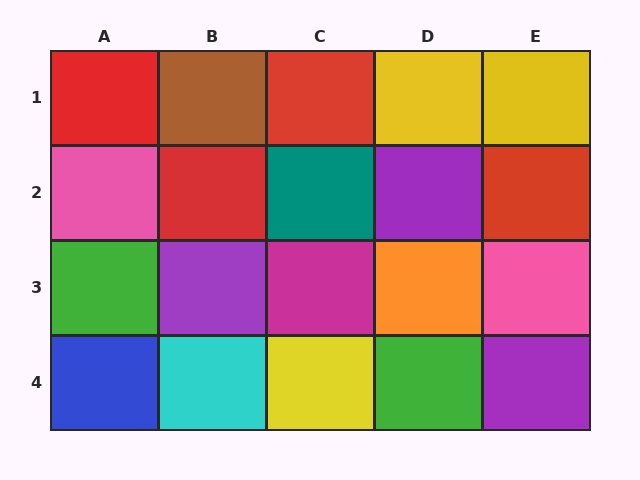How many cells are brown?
1 cell is brown.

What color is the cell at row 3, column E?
Pink.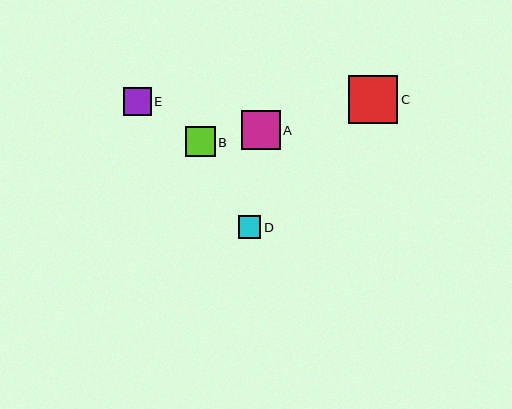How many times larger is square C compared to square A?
Square C is approximately 1.3 times the size of square A.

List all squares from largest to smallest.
From largest to smallest: C, A, B, E, D.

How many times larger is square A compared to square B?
Square A is approximately 1.3 times the size of square B.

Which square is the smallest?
Square D is the smallest with a size of approximately 22 pixels.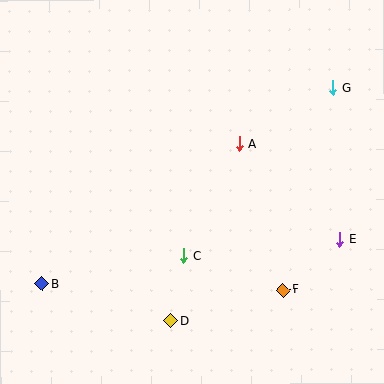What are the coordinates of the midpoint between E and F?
The midpoint between E and F is at (312, 265).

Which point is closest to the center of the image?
Point C at (184, 256) is closest to the center.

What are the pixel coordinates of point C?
Point C is at (184, 256).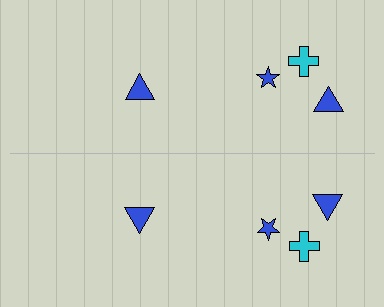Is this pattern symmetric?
Yes, this pattern has bilateral (reflection) symmetry.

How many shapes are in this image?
There are 8 shapes in this image.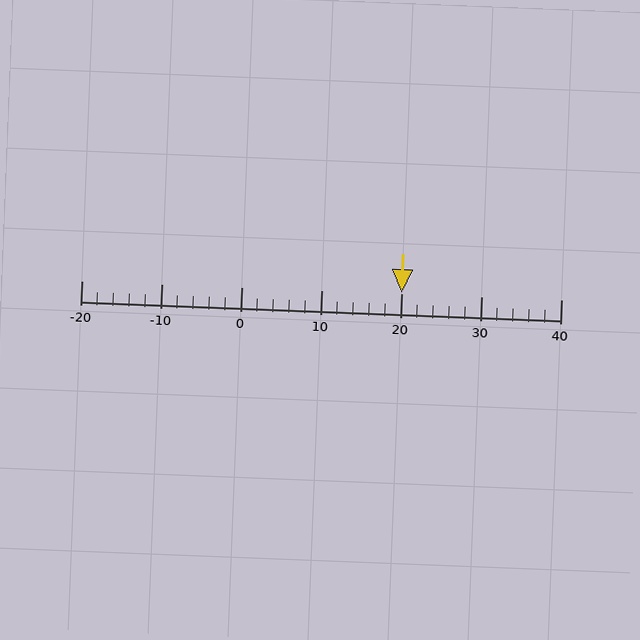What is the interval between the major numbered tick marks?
The major tick marks are spaced 10 units apart.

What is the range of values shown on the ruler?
The ruler shows values from -20 to 40.